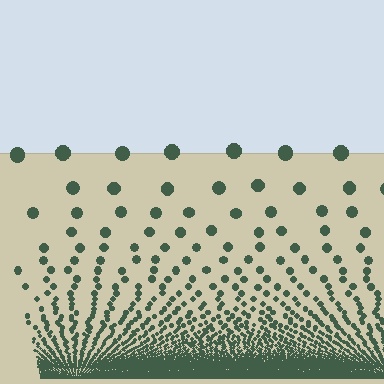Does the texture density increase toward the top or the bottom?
Density increases toward the bottom.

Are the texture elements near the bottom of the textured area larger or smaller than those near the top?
Smaller. The gradient is inverted — elements near the bottom are smaller and denser.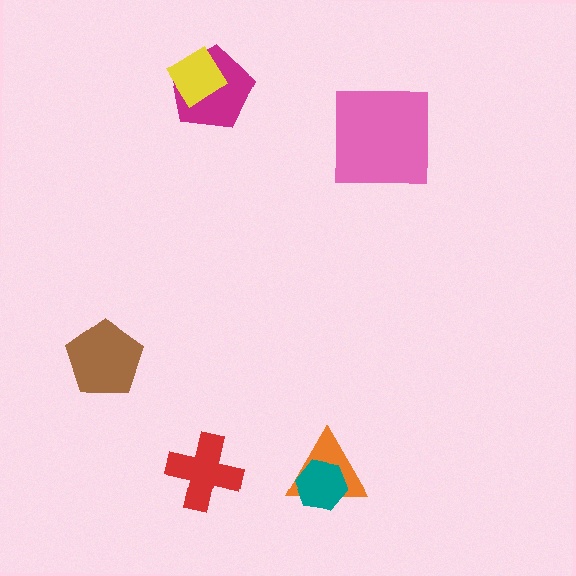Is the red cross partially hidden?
No, no other shape covers it.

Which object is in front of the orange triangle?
The teal hexagon is in front of the orange triangle.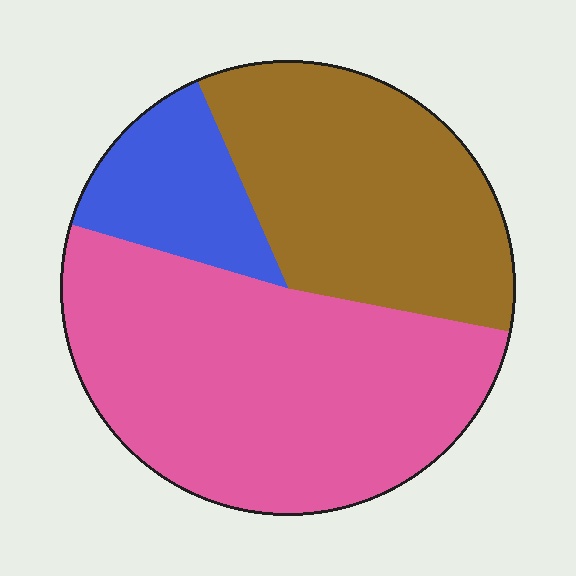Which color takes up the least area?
Blue, at roughly 15%.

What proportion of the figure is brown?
Brown covers roughly 35% of the figure.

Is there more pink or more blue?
Pink.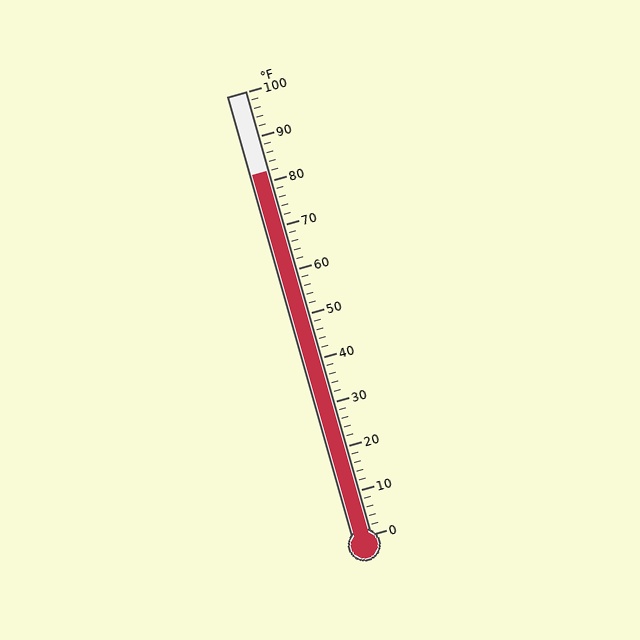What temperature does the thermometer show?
The thermometer shows approximately 82°F.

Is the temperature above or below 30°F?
The temperature is above 30°F.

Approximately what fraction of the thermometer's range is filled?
The thermometer is filled to approximately 80% of its range.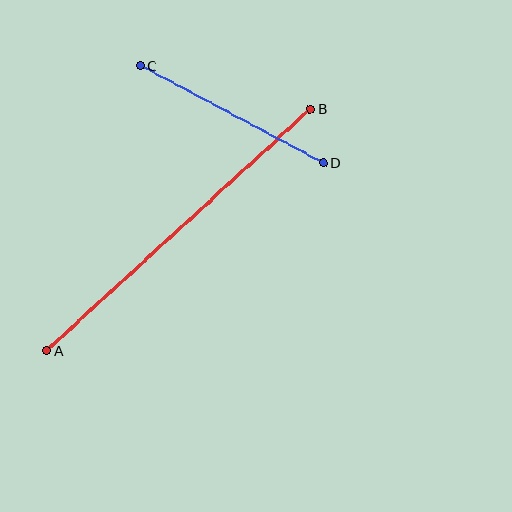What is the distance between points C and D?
The distance is approximately 207 pixels.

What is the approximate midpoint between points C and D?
The midpoint is at approximately (232, 114) pixels.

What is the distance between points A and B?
The distance is approximately 358 pixels.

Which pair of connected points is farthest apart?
Points A and B are farthest apart.